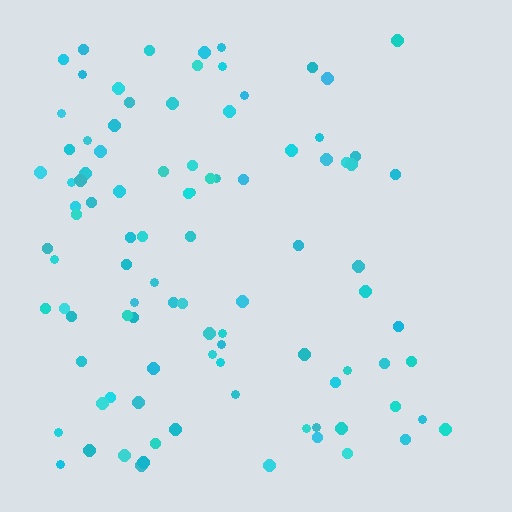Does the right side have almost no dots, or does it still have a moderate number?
Still a moderate number, just noticeably fewer than the left.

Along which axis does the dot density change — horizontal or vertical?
Horizontal.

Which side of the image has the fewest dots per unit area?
The right.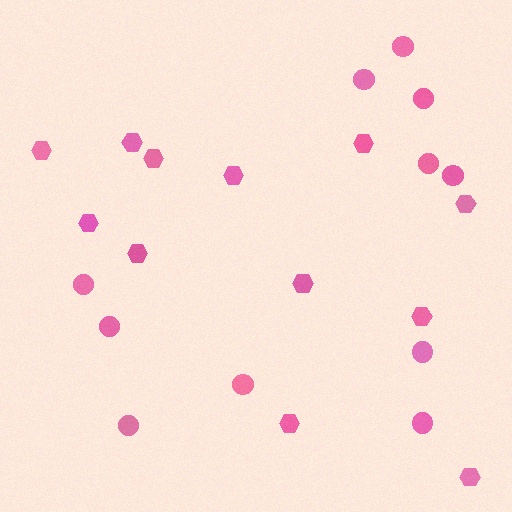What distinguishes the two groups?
There are 2 groups: one group of circles (11) and one group of hexagons (12).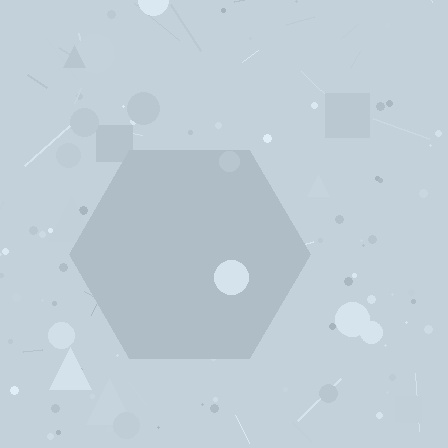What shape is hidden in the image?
A hexagon is hidden in the image.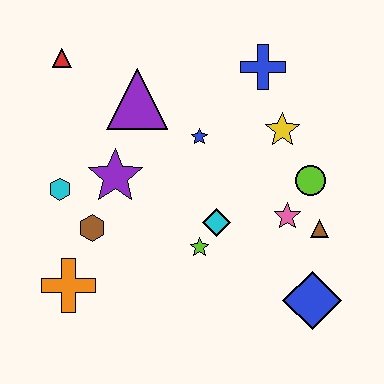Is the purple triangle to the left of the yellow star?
Yes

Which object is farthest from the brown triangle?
The red triangle is farthest from the brown triangle.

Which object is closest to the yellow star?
The lime circle is closest to the yellow star.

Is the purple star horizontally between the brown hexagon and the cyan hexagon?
No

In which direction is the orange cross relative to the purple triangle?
The orange cross is below the purple triangle.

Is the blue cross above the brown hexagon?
Yes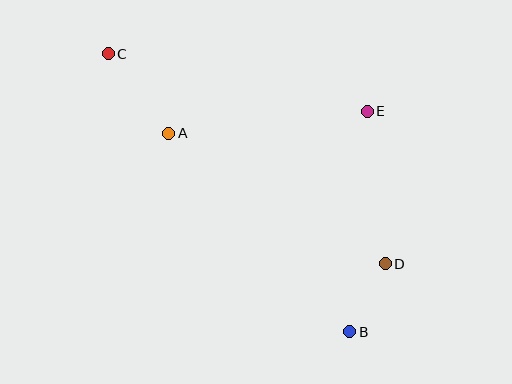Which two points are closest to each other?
Points B and D are closest to each other.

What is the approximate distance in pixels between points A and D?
The distance between A and D is approximately 253 pixels.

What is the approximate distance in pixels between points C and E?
The distance between C and E is approximately 265 pixels.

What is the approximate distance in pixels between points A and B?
The distance between A and B is approximately 268 pixels.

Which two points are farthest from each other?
Points B and C are farthest from each other.